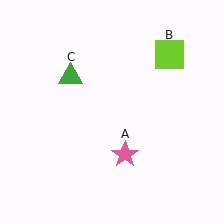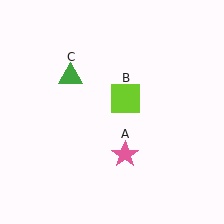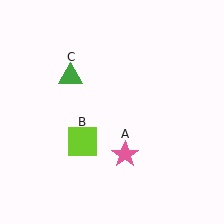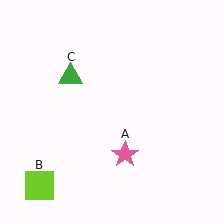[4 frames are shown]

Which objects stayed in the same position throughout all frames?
Pink star (object A) and green triangle (object C) remained stationary.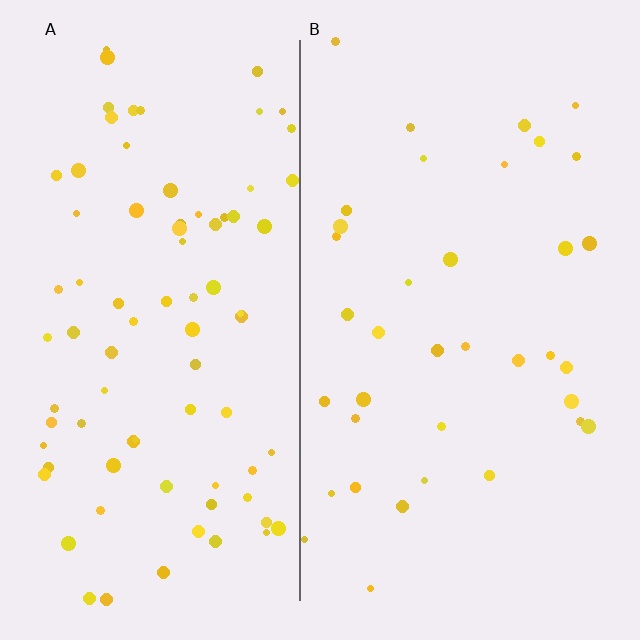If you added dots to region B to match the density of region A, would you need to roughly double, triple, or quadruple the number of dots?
Approximately double.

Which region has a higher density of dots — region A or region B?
A (the left).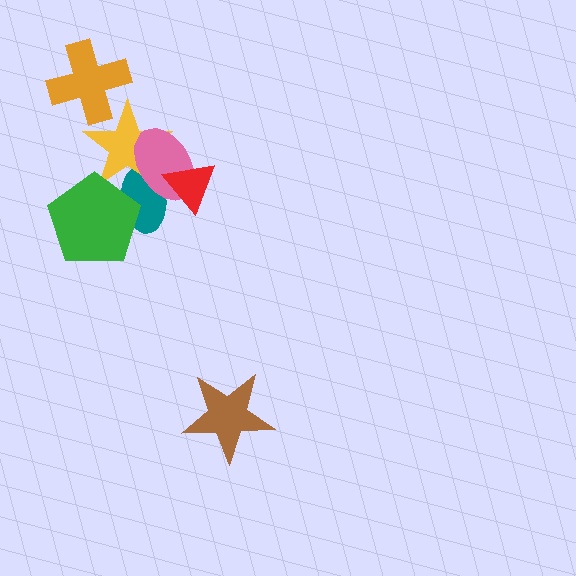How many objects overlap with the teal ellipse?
4 objects overlap with the teal ellipse.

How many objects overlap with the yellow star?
4 objects overlap with the yellow star.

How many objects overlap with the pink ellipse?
3 objects overlap with the pink ellipse.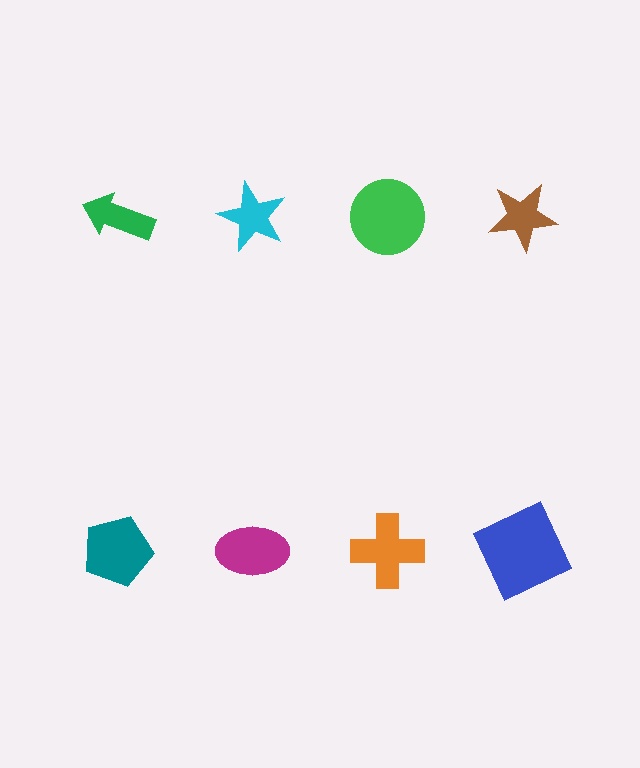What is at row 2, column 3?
An orange cross.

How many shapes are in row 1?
4 shapes.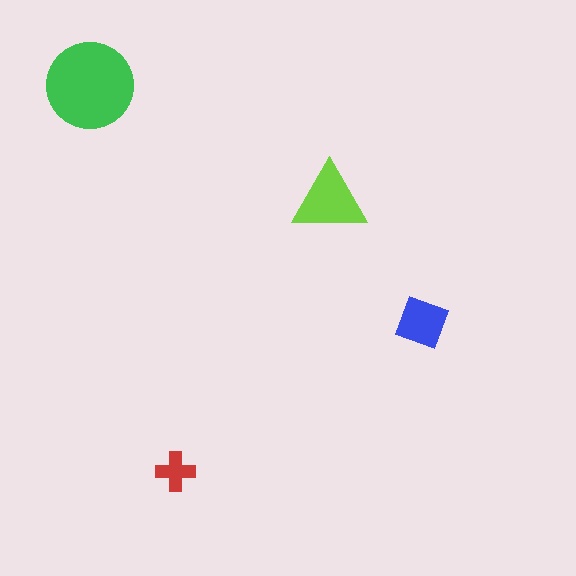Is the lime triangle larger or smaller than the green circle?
Smaller.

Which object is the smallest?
The red cross.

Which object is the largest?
The green circle.